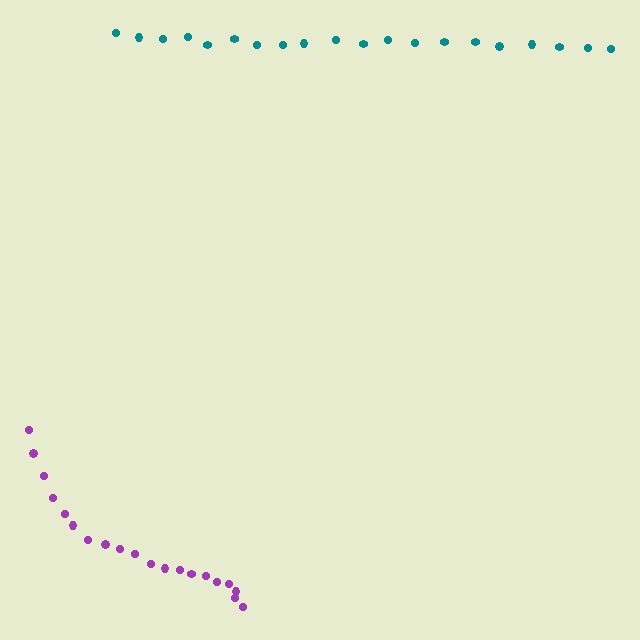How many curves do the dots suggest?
There are 2 distinct paths.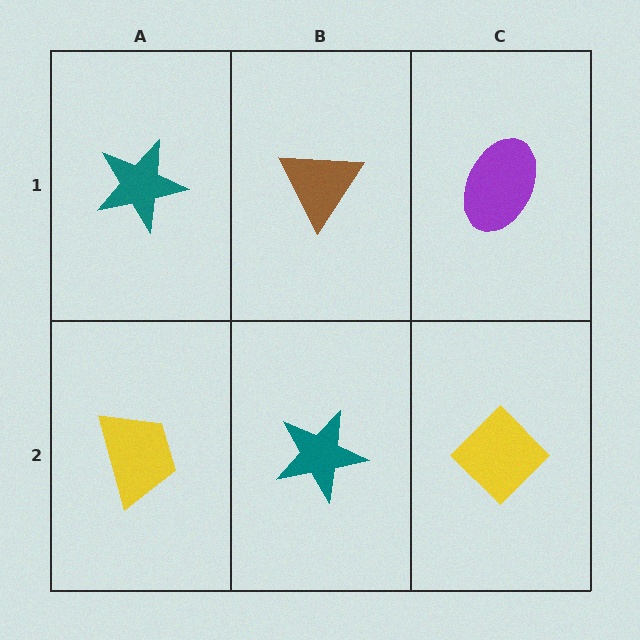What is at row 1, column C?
A purple ellipse.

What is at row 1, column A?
A teal star.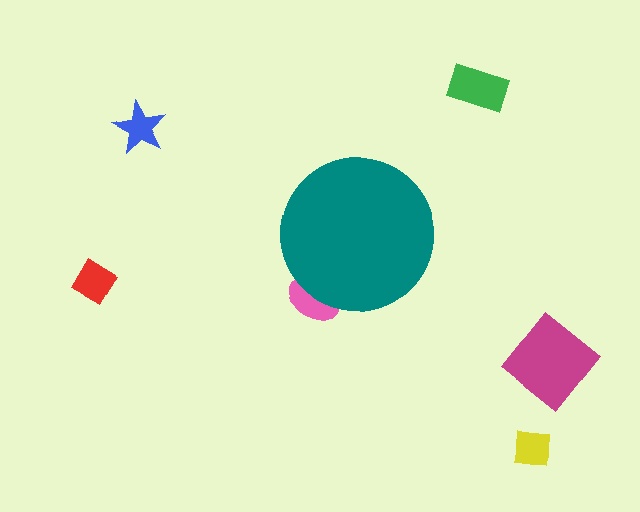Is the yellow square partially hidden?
No, the yellow square is fully visible.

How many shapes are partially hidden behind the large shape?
1 shape is partially hidden.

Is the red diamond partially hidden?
No, the red diamond is fully visible.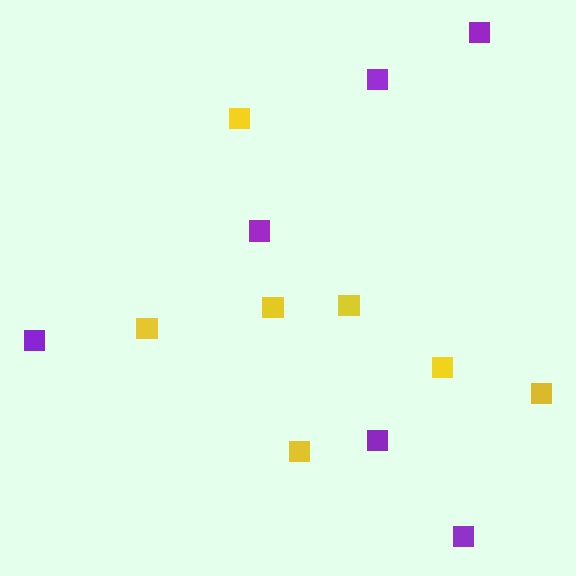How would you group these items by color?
There are 2 groups: one group of yellow squares (7) and one group of purple squares (6).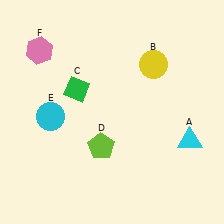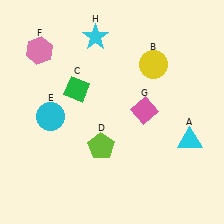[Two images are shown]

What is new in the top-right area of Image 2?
A pink diamond (G) was added in the top-right area of Image 2.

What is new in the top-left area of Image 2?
A cyan star (H) was added in the top-left area of Image 2.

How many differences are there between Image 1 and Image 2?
There are 2 differences between the two images.